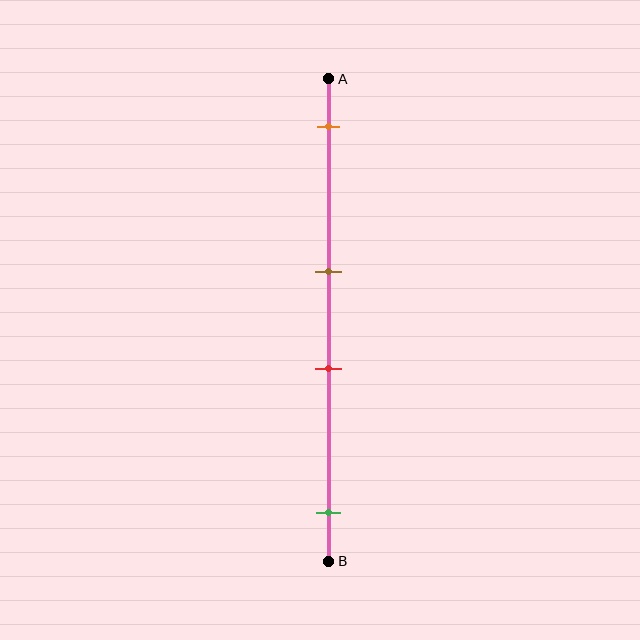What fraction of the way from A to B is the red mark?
The red mark is approximately 60% (0.6) of the way from A to B.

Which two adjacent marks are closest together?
The brown and red marks are the closest adjacent pair.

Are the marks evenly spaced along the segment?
No, the marks are not evenly spaced.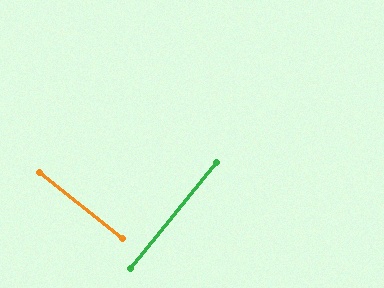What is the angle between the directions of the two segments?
Approximately 90 degrees.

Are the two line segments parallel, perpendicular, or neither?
Perpendicular — they meet at approximately 90°.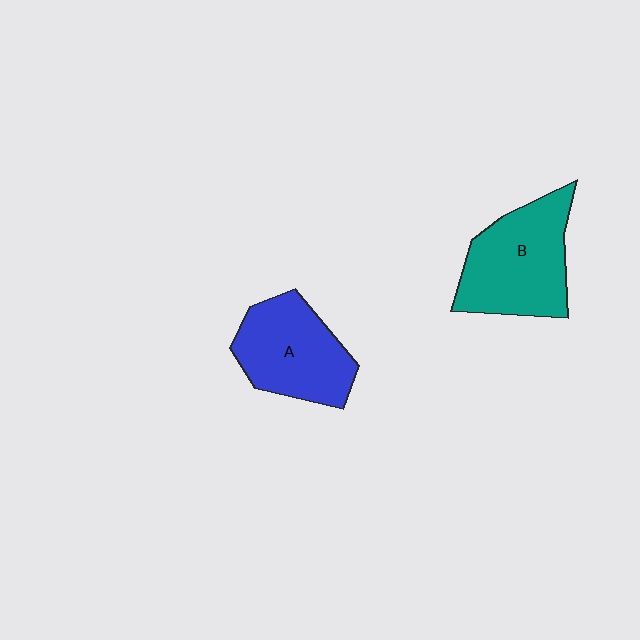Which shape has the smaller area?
Shape A (blue).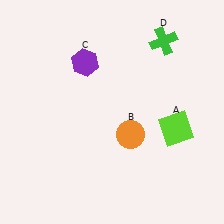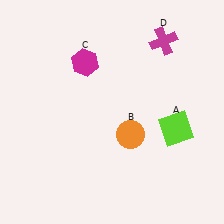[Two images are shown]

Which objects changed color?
C changed from purple to magenta. D changed from green to magenta.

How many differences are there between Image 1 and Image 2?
There are 2 differences between the two images.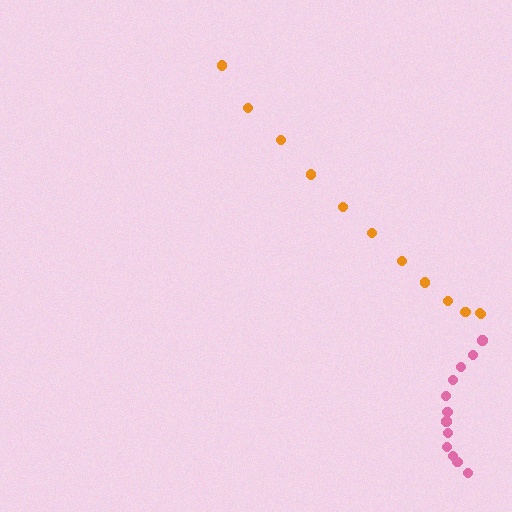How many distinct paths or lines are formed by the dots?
There are 2 distinct paths.